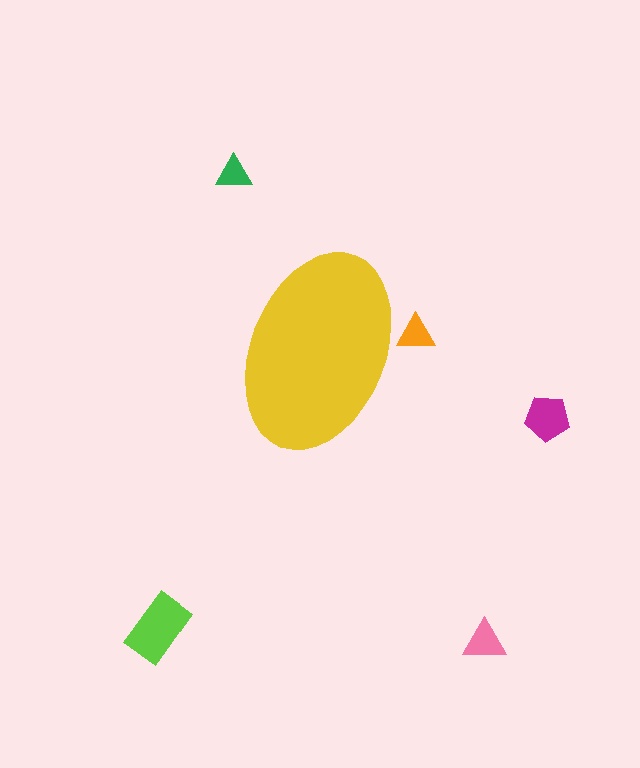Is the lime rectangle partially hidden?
No, the lime rectangle is fully visible.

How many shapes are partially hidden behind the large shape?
1 shape is partially hidden.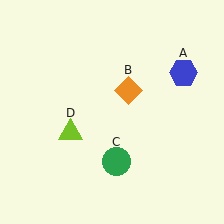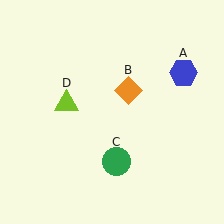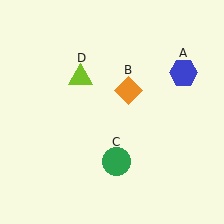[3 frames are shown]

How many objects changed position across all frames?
1 object changed position: lime triangle (object D).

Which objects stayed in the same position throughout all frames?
Blue hexagon (object A) and orange diamond (object B) and green circle (object C) remained stationary.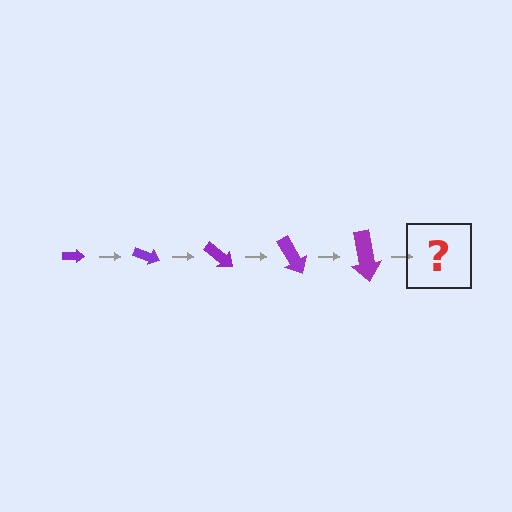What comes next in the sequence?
The next element should be an arrow, larger than the previous one and rotated 100 degrees from the start.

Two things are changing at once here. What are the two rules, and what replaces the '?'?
The two rules are that the arrow grows larger each step and it rotates 20 degrees each step. The '?' should be an arrow, larger than the previous one and rotated 100 degrees from the start.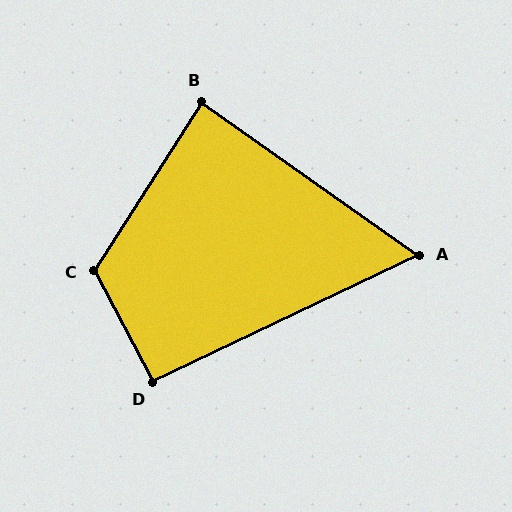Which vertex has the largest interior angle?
C, at approximately 119 degrees.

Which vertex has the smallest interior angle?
A, at approximately 61 degrees.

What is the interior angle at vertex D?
Approximately 92 degrees (approximately right).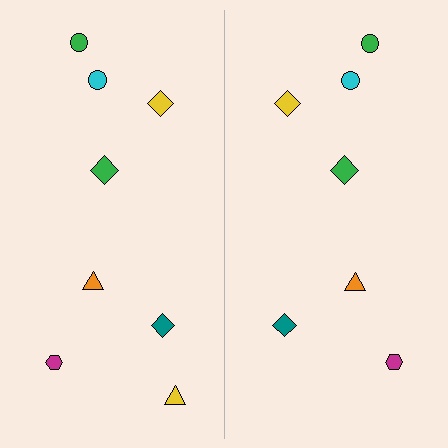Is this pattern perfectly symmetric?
No, the pattern is not perfectly symmetric. A yellow triangle is missing from the right side.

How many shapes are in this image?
There are 15 shapes in this image.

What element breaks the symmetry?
A yellow triangle is missing from the right side.